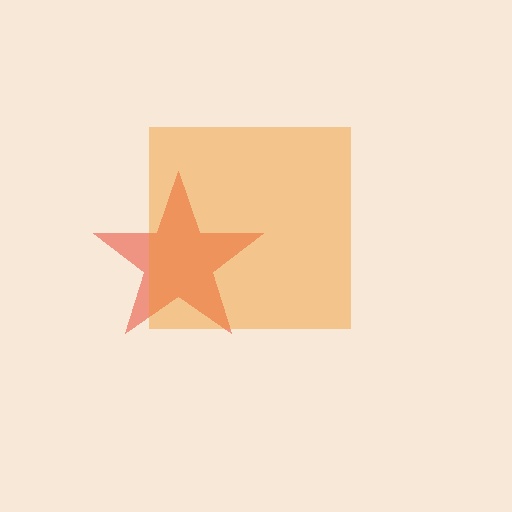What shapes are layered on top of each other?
The layered shapes are: a red star, an orange square.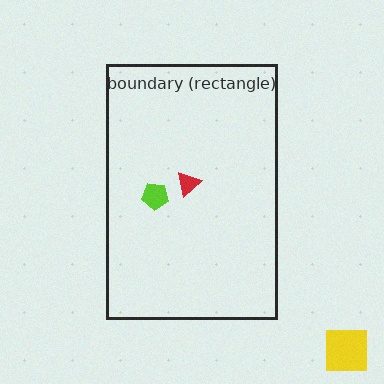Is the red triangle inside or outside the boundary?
Inside.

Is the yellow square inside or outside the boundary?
Outside.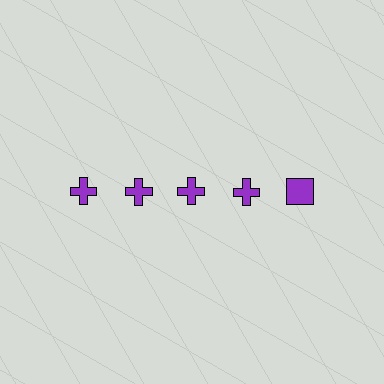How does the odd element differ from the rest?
It has a different shape: square instead of cross.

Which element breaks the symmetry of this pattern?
The purple square in the top row, rightmost column breaks the symmetry. All other shapes are purple crosses.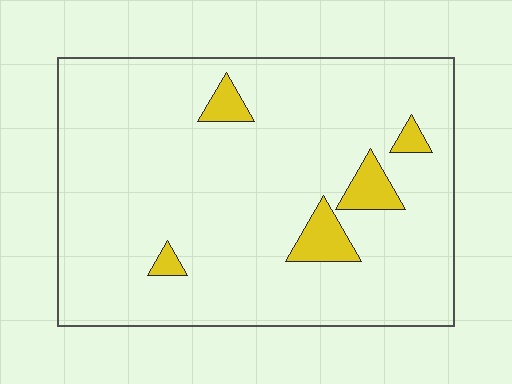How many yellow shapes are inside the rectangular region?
5.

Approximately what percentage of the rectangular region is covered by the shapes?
Approximately 5%.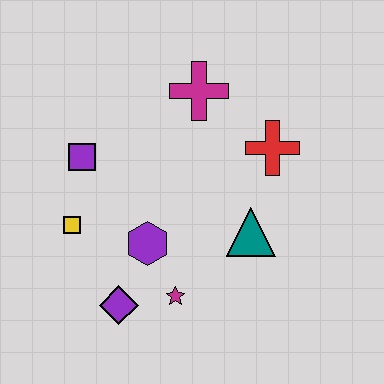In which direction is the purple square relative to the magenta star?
The purple square is above the magenta star.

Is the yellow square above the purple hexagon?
Yes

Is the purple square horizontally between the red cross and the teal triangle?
No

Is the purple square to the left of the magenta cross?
Yes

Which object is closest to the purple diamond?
The magenta star is closest to the purple diamond.